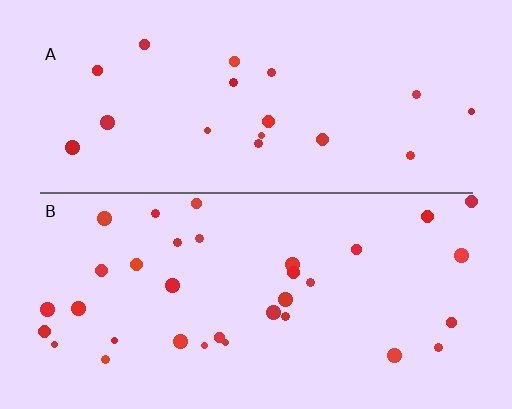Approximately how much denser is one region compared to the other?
Approximately 1.8× — region B over region A.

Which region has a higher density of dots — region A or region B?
B (the bottom).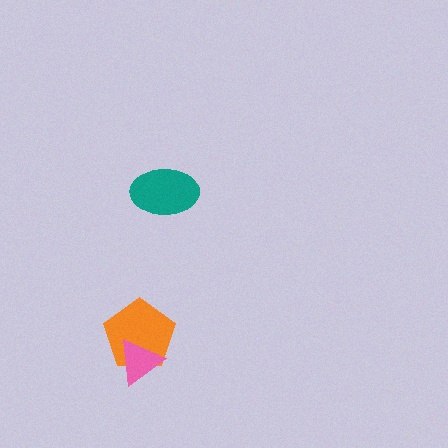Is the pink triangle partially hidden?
No, no other shape covers it.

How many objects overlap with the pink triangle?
1 object overlaps with the pink triangle.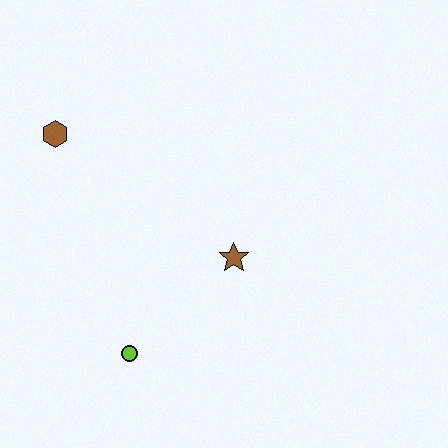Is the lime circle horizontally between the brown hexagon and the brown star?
Yes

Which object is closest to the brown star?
The lime circle is closest to the brown star.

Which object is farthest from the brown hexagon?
The lime circle is farthest from the brown hexagon.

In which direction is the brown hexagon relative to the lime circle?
The brown hexagon is above the lime circle.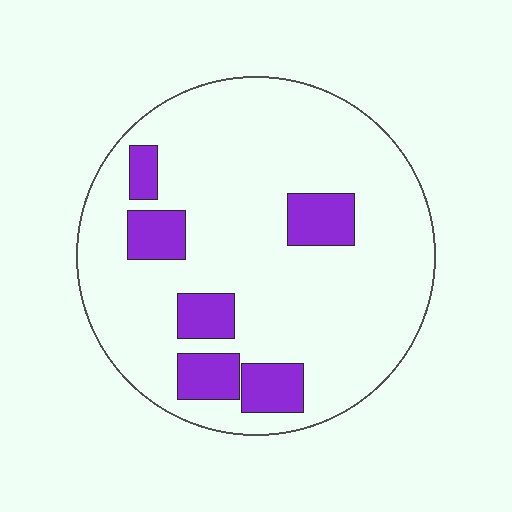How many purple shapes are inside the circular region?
6.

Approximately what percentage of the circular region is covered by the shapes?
Approximately 15%.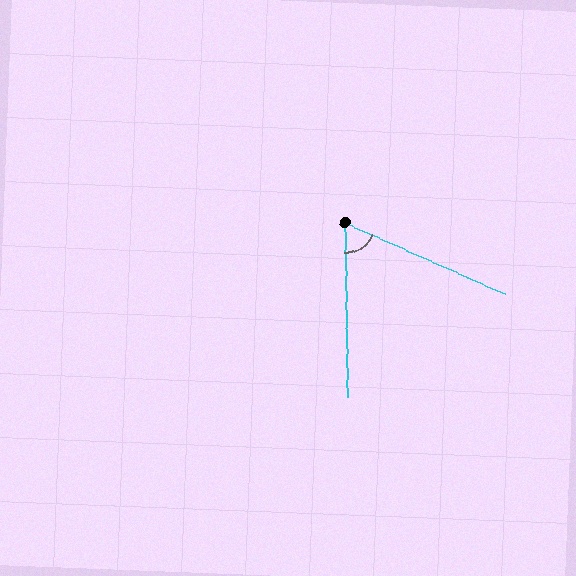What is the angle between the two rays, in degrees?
Approximately 65 degrees.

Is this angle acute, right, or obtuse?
It is acute.